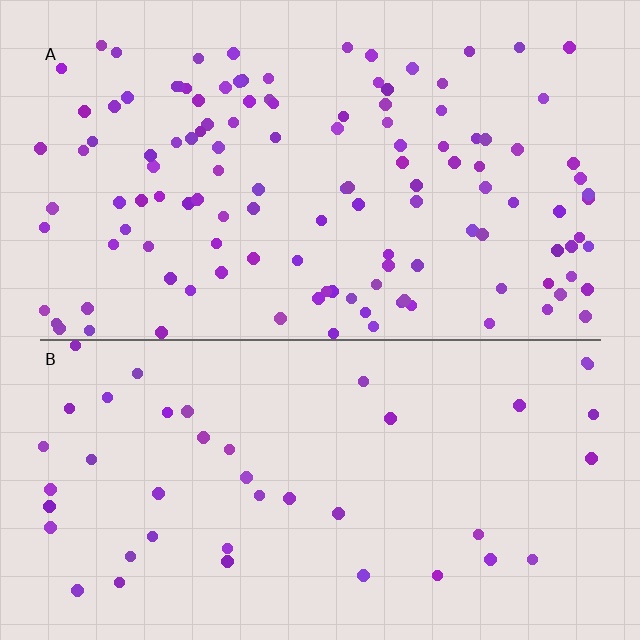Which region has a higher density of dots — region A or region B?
A (the top).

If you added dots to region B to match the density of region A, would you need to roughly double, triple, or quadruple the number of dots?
Approximately triple.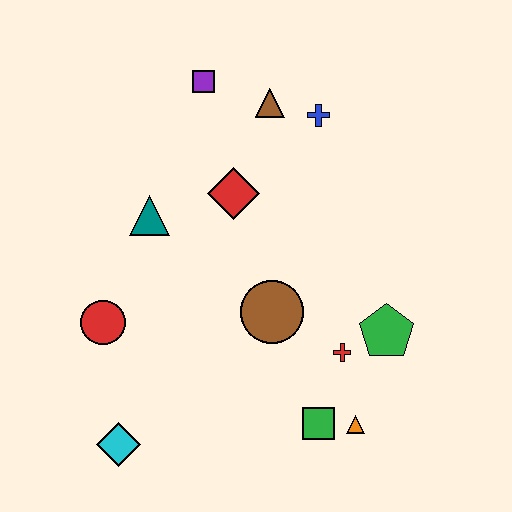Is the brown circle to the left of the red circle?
No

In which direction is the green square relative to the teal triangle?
The green square is below the teal triangle.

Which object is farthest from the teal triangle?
The orange triangle is farthest from the teal triangle.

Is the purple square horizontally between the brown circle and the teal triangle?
Yes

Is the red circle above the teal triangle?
No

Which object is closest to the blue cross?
The brown triangle is closest to the blue cross.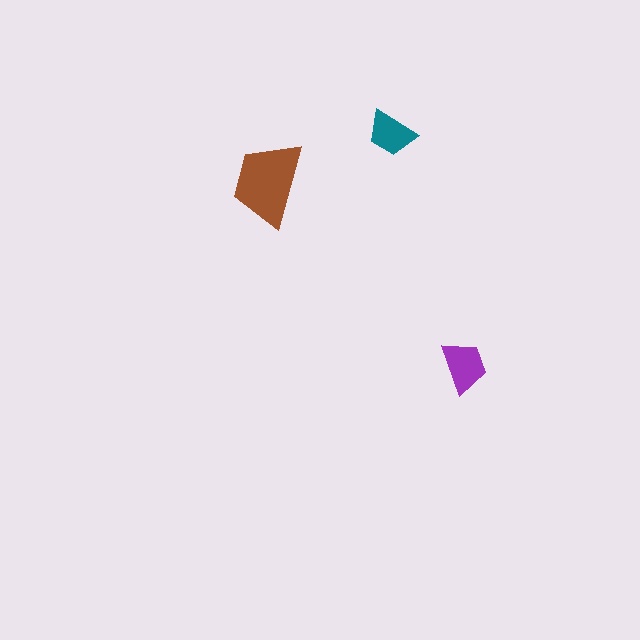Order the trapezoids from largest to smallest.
the brown one, the purple one, the teal one.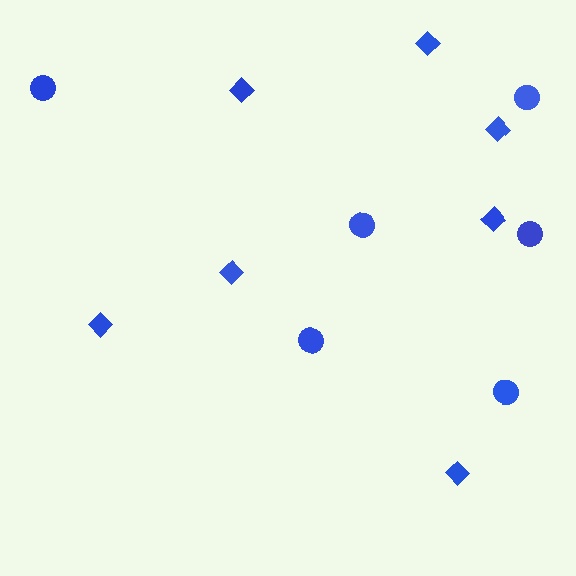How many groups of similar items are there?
There are 2 groups: one group of diamonds (7) and one group of circles (6).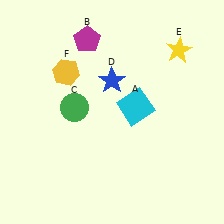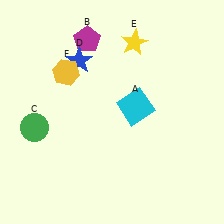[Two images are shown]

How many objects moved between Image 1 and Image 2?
3 objects moved between the two images.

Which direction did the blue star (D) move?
The blue star (D) moved left.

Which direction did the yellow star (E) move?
The yellow star (E) moved left.